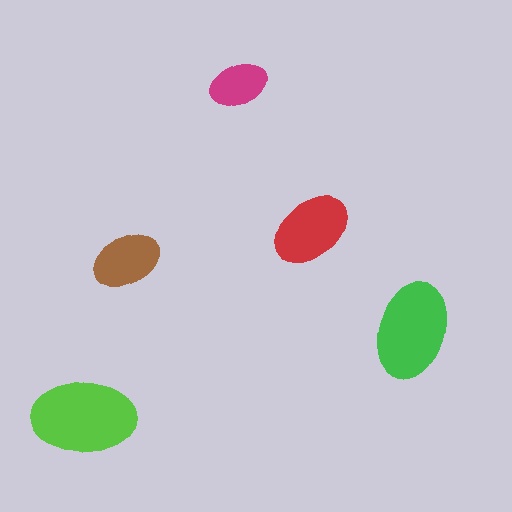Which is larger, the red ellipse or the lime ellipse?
The lime one.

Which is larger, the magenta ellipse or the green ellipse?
The green one.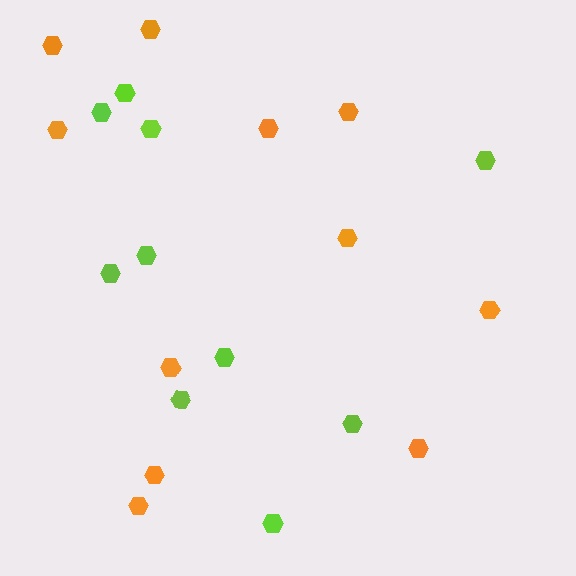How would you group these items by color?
There are 2 groups: one group of orange hexagons (11) and one group of lime hexagons (10).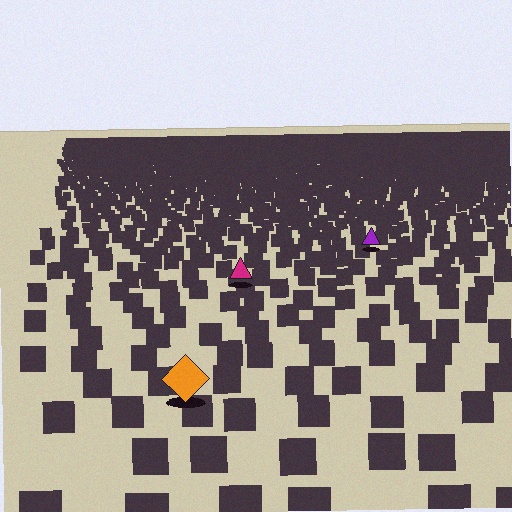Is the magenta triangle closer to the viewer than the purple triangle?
Yes. The magenta triangle is closer — you can tell from the texture gradient: the ground texture is coarser near it.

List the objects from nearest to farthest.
From nearest to farthest: the orange diamond, the magenta triangle, the purple triangle.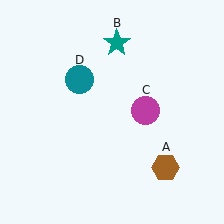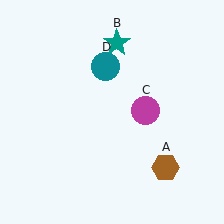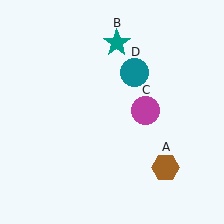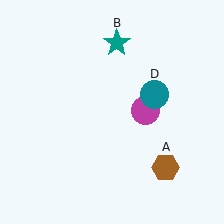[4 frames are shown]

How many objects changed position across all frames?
1 object changed position: teal circle (object D).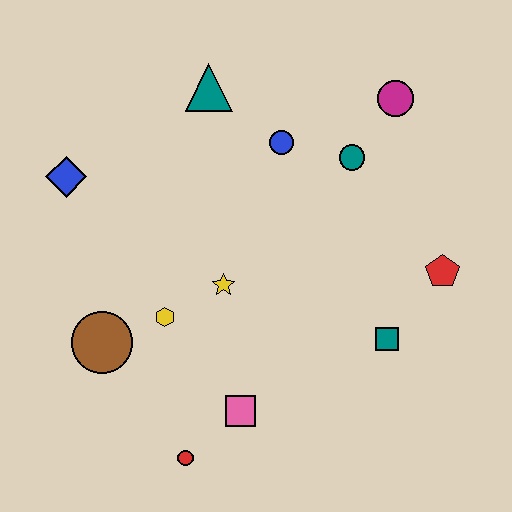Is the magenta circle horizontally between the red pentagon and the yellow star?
Yes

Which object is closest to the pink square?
The red circle is closest to the pink square.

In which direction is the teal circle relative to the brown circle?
The teal circle is to the right of the brown circle.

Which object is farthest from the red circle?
The magenta circle is farthest from the red circle.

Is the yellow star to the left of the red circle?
No